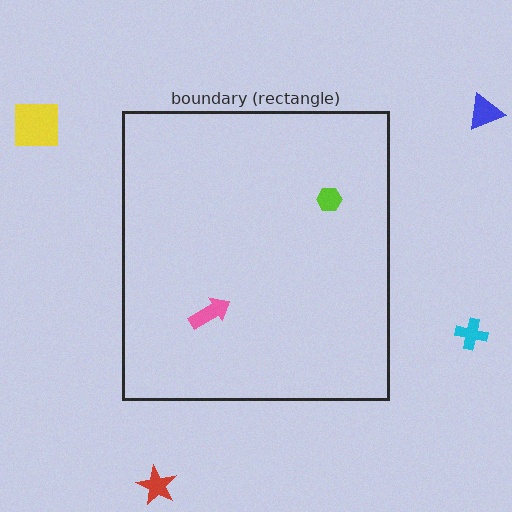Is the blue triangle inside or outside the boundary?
Outside.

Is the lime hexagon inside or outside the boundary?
Inside.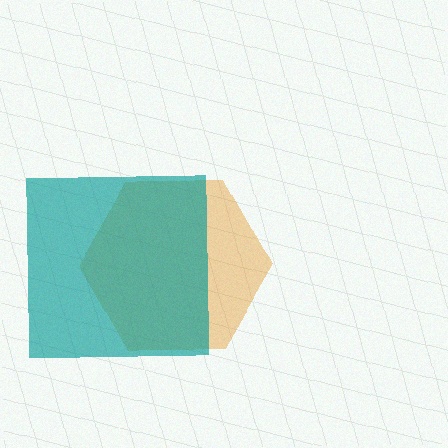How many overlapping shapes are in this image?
There are 2 overlapping shapes in the image.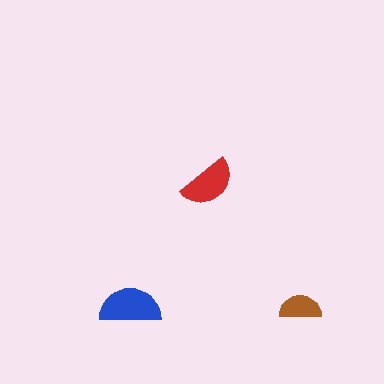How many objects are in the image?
There are 3 objects in the image.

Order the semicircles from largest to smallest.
the blue one, the red one, the brown one.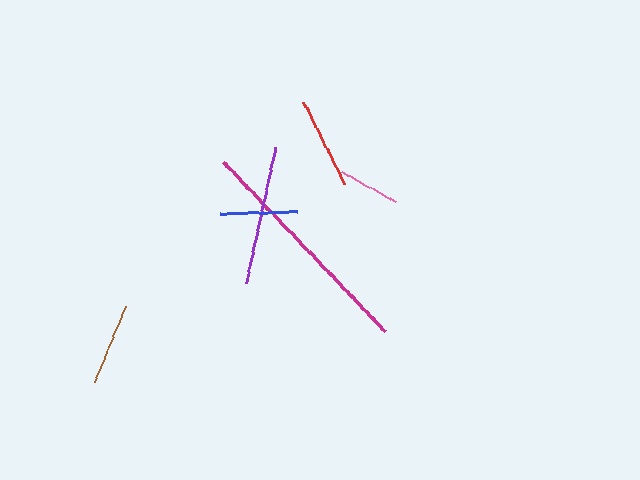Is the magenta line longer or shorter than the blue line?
The magenta line is longer than the blue line.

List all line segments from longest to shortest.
From longest to shortest: magenta, purple, red, brown, blue, pink.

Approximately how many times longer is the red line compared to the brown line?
The red line is approximately 1.1 times the length of the brown line.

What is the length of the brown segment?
The brown segment is approximately 83 pixels long.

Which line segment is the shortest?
The pink line is the shortest at approximately 63 pixels.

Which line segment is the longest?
The magenta line is the longest at approximately 233 pixels.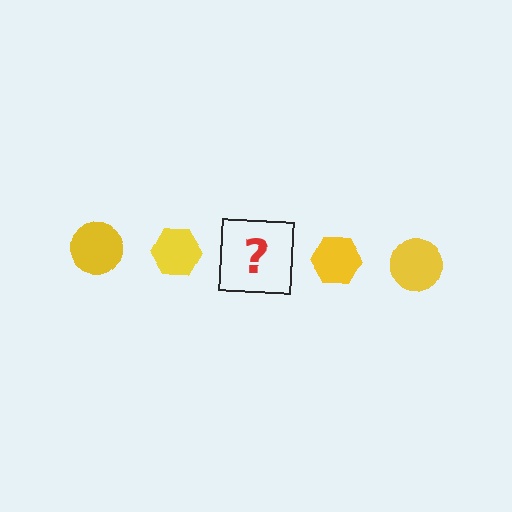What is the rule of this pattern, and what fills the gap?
The rule is that the pattern cycles through circle, hexagon shapes in yellow. The gap should be filled with a yellow circle.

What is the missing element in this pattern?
The missing element is a yellow circle.